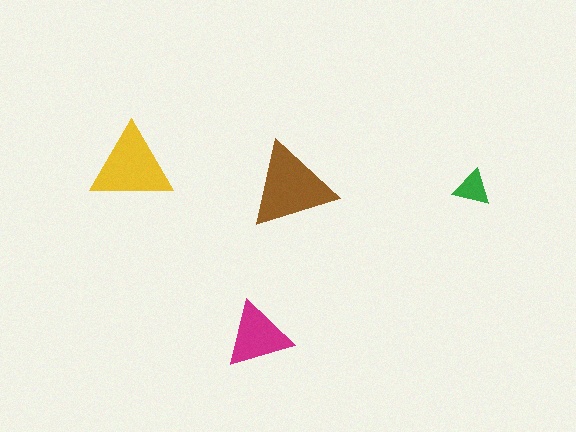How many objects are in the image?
There are 4 objects in the image.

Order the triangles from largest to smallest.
the brown one, the yellow one, the magenta one, the green one.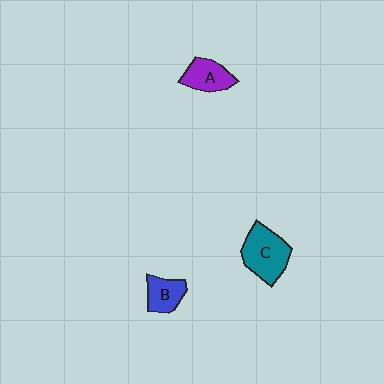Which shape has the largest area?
Shape C (teal).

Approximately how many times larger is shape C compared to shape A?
Approximately 1.5 times.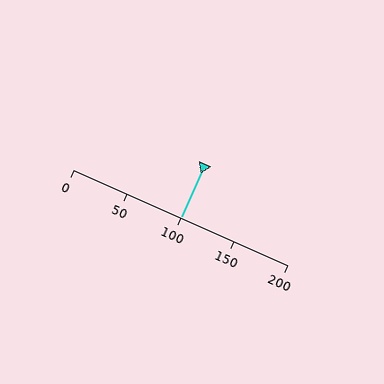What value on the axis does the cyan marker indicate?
The marker indicates approximately 100.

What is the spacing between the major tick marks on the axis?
The major ticks are spaced 50 apart.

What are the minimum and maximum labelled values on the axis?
The axis runs from 0 to 200.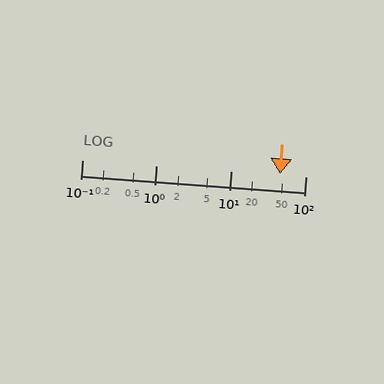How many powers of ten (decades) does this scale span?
The scale spans 3 decades, from 0.1 to 100.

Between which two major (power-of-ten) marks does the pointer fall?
The pointer is between 10 and 100.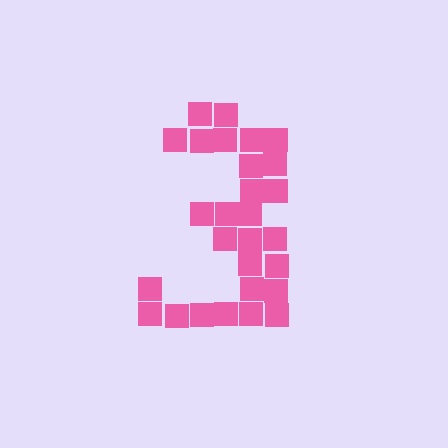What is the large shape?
The large shape is the digit 3.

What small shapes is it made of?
It is made of small squares.